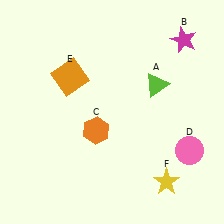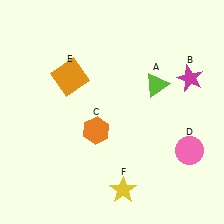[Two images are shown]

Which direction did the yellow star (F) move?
The yellow star (F) moved left.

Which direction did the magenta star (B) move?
The magenta star (B) moved down.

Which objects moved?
The objects that moved are: the magenta star (B), the yellow star (F).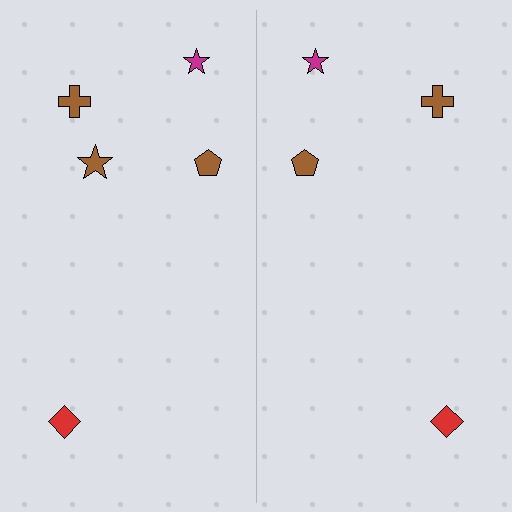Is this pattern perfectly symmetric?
No, the pattern is not perfectly symmetric. A brown star is missing from the right side.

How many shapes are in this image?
There are 9 shapes in this image.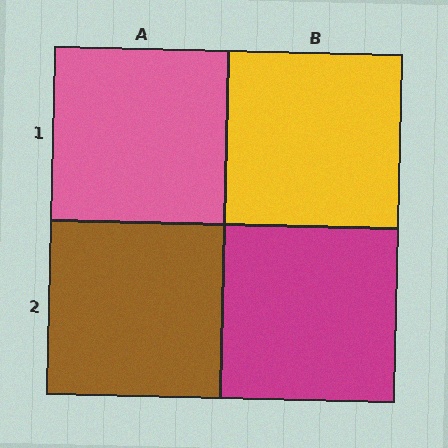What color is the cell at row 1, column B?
Yellow.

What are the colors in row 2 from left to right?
Brown, magenta.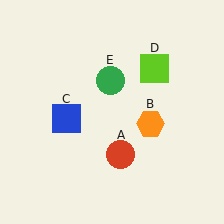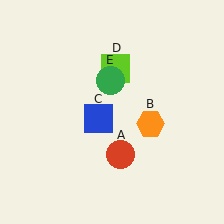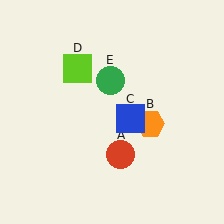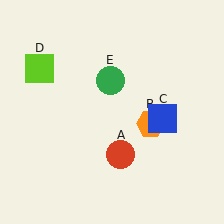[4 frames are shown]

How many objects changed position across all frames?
2 objects changed position: blue square (object C), lime square (object D).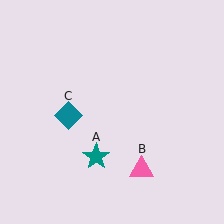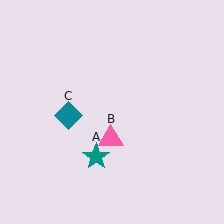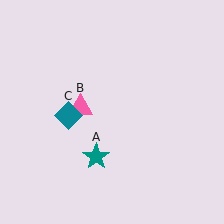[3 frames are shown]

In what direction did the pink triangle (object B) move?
The pink triangle (object B) moved up and to the left.